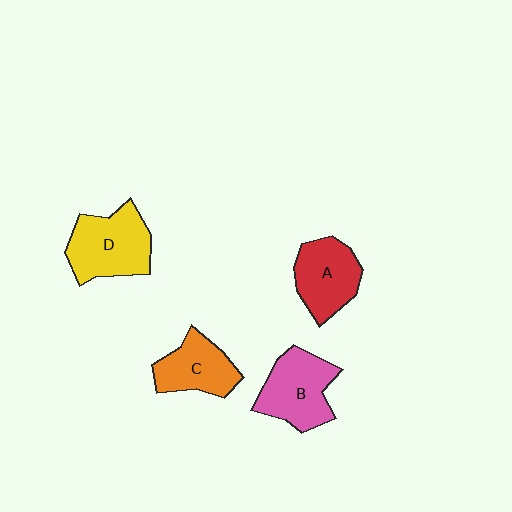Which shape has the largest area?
Shape D (yellow).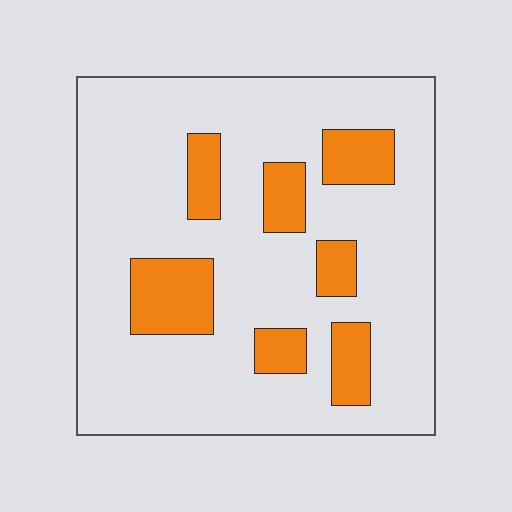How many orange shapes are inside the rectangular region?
7.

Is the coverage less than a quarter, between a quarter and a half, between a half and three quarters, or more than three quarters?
Less than a quarter.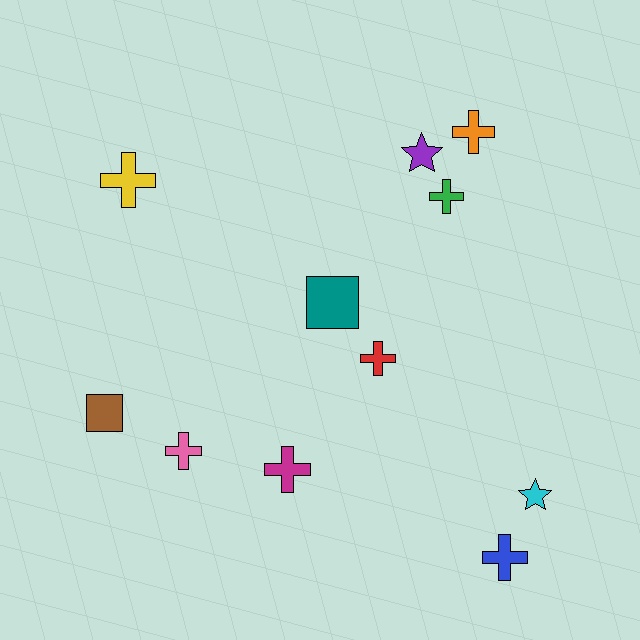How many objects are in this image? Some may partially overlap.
There are 11 objects.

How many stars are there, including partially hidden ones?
There are 2 stars.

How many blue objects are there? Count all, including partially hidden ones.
There is 1 blue object.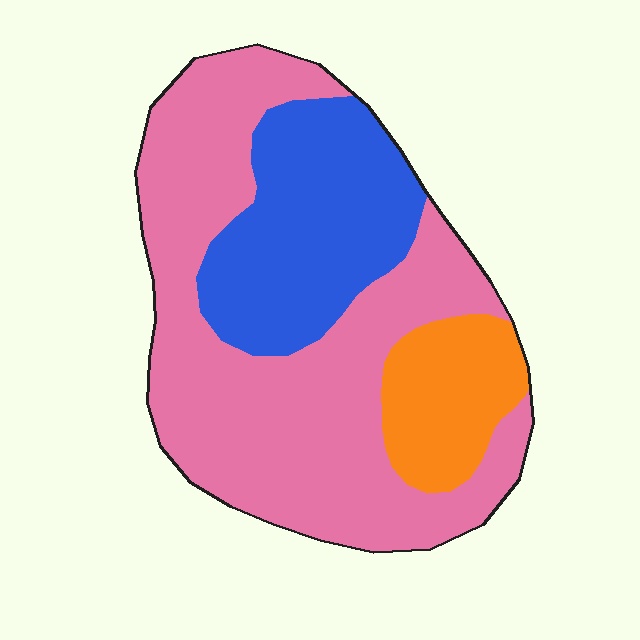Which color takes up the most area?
Pink, at roughly 60%.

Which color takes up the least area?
Orange, at roughly 15%.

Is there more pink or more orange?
Pink.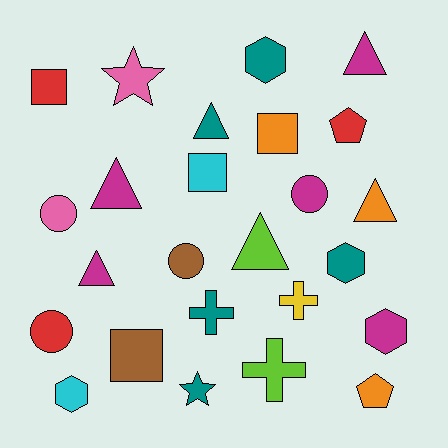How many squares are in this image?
There are 4 squares.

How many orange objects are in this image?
There are 3 orange objects.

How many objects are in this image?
There are 25 objects.